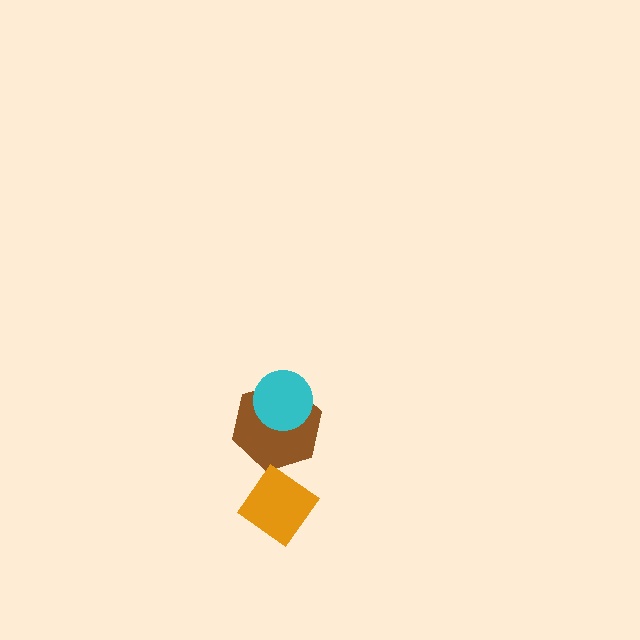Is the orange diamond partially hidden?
No, no other shape covers it.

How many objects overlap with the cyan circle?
1 object overlaps with the cyan circle.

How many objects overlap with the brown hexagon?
1 object overlaps with the brown hexagon.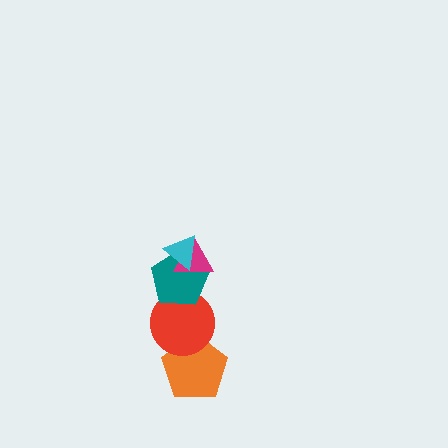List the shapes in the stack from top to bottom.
From top to bottom: the cyan triangle, the magenta triangle, the teal pentagon, the red circle, the orange pentagon.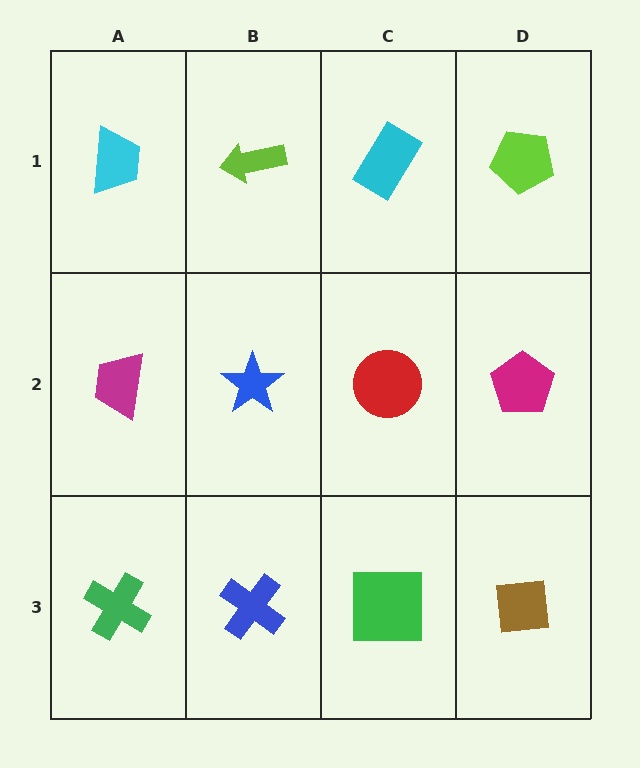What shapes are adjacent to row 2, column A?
A cyan trapezoid (row 1, column A), a green cross (row 3, column A), a blue star (row 2, column B).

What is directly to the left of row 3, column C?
A blue cross.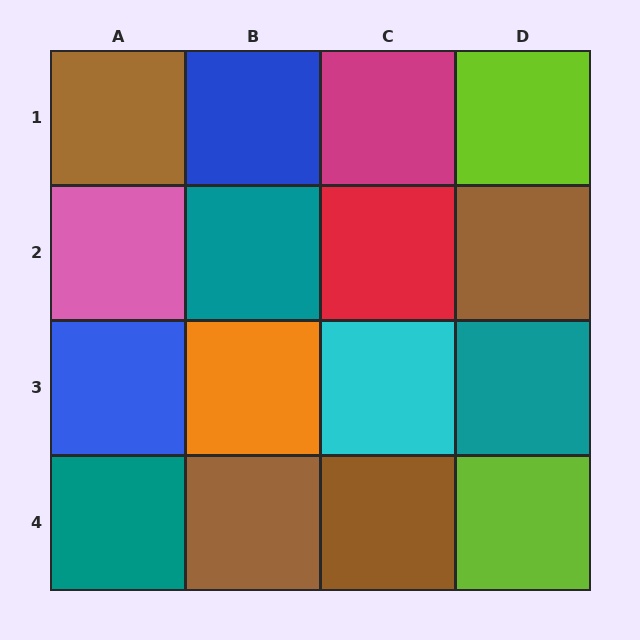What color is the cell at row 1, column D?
Lime.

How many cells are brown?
4 cells are brown.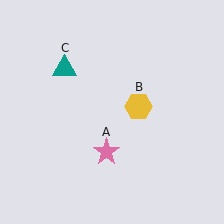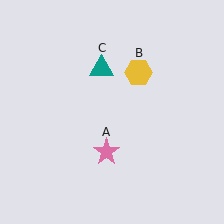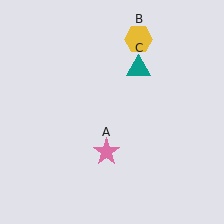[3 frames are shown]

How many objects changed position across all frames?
2 objects changed position: yellow hexagon (object B), teal triangle (object C).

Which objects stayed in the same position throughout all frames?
Pink star (object A) remained stationary.